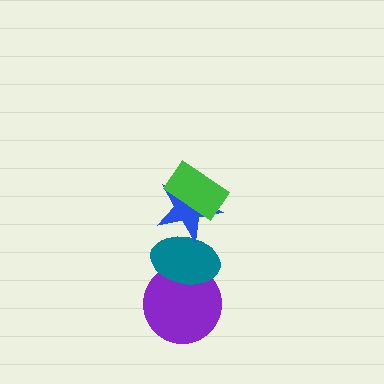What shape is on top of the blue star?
The green rectangle is on top of the blue star.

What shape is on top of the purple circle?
The teal ellipse is on top of the purple circle.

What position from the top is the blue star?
The blue star is 2nd from the top.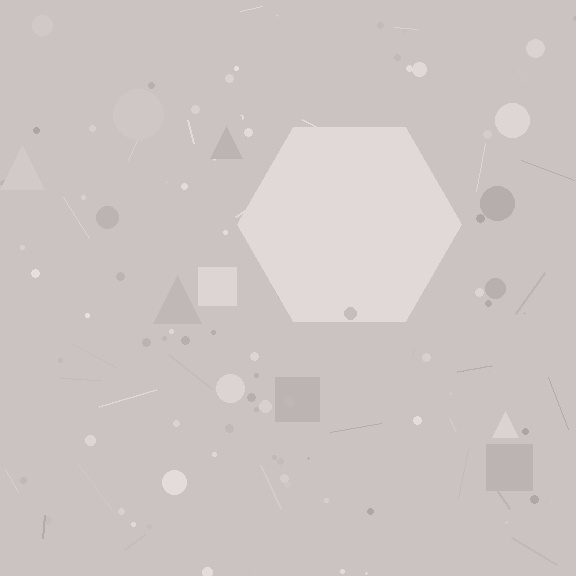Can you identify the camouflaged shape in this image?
The camouflaged shape is a hexagon.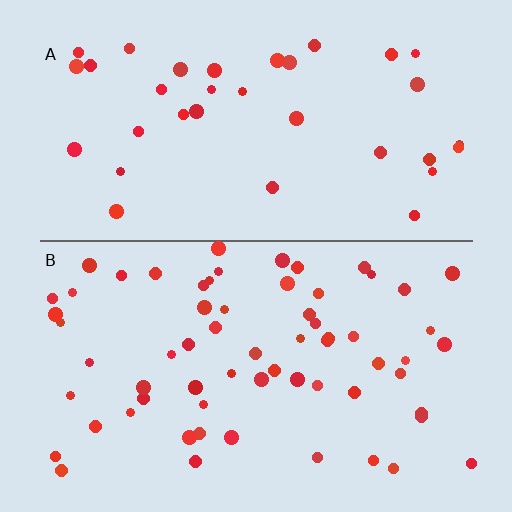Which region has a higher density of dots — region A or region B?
B (the bottom).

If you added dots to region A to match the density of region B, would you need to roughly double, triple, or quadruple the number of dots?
Approximately double.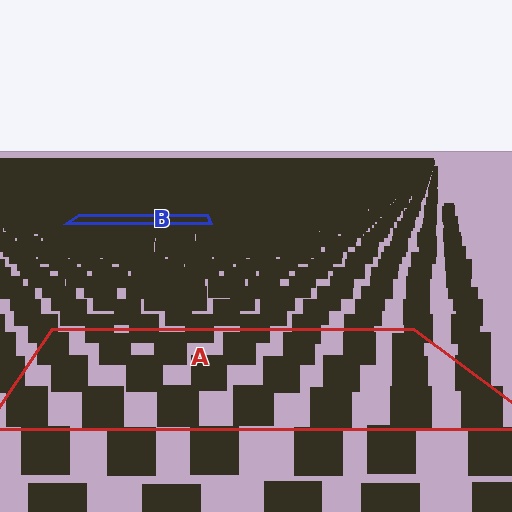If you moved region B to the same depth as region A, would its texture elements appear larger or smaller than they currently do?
They would appear larger. At a closer depth, the same texture elements are projected at a bigger on-screen size.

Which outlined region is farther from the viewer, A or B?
Region B is farther from the viewer — the texture elements inside it appear smaller and more densely packed.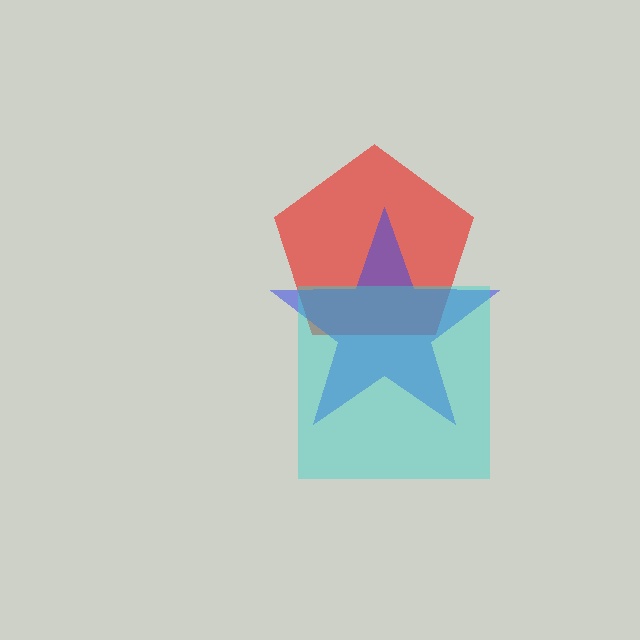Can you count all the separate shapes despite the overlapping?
Yes, there are 3 separate shapes.